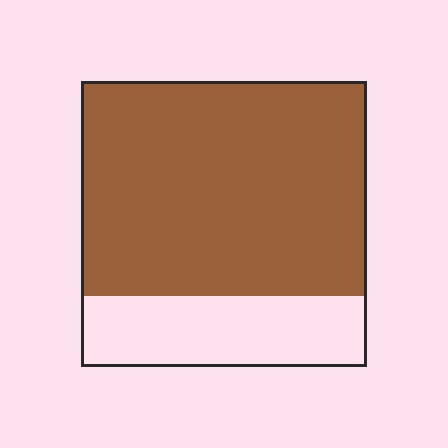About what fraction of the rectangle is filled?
About three quarters (3/4).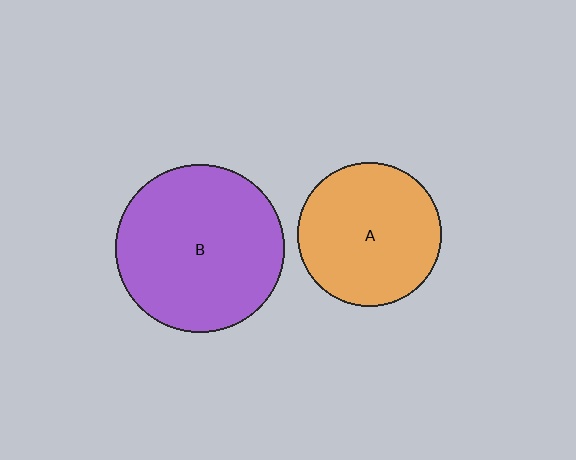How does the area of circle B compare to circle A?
Approximately 1.4 times.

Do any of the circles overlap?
No, none of the circles overlap.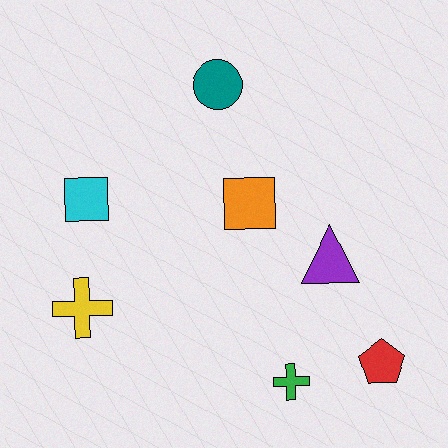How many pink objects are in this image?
There are no pink objects.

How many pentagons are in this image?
There is 1 pentagon.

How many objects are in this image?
There are 7 objects.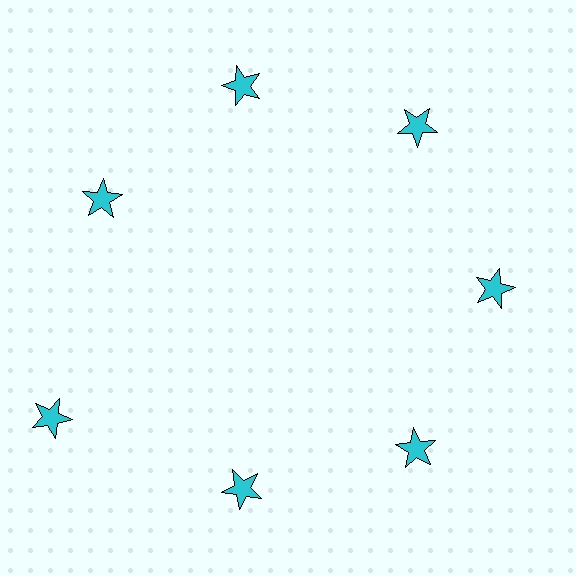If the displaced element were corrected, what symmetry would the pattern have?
It would have 7-fold rotational symmetry — the pattern would map onto itself every 51 degrees.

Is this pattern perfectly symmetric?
No. The 7 cyan stars are arranged in a ring, but one element near the 8 o'clock position is pushed outward from the center, breaking the 7-fold rotational symmetry.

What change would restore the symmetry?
The symmetry would be restored by moving it inward, back onto the ring so that all 7 stars sit at equal angles and equal distance from the center.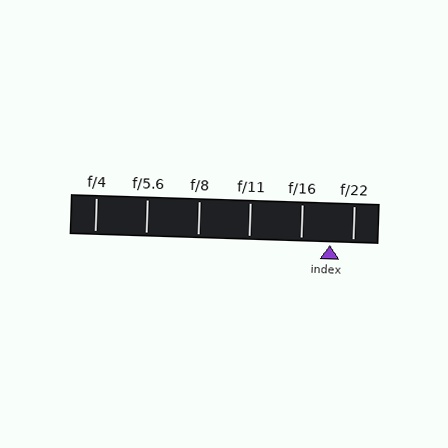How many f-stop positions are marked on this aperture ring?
There are 6 f-stop positions marked.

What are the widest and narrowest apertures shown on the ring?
The widest aperture shown is f/4 and the narrowest is f/22.